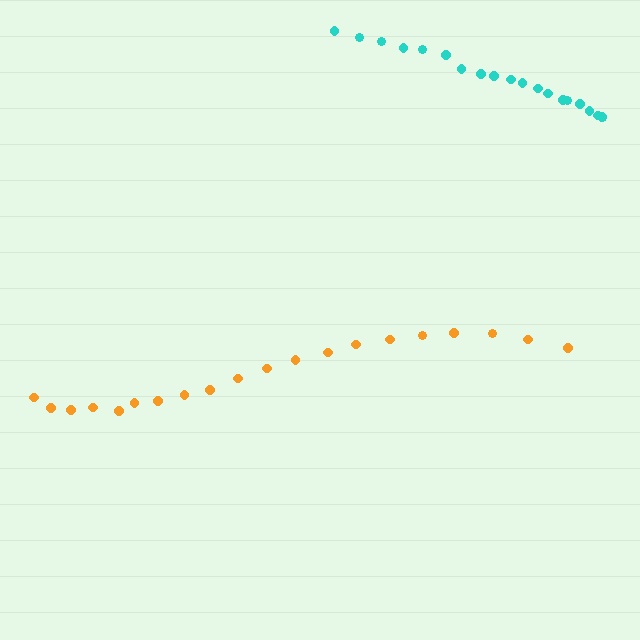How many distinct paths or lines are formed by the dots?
There are 2 distinct paths.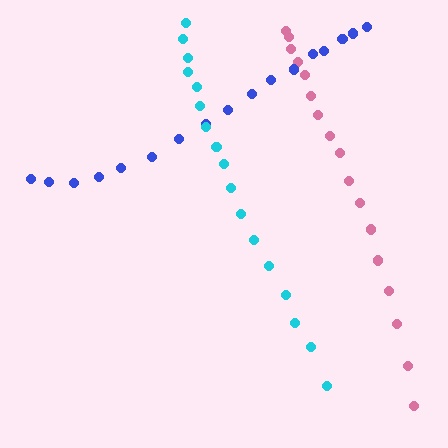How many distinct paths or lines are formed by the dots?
There are 3 distinct paths.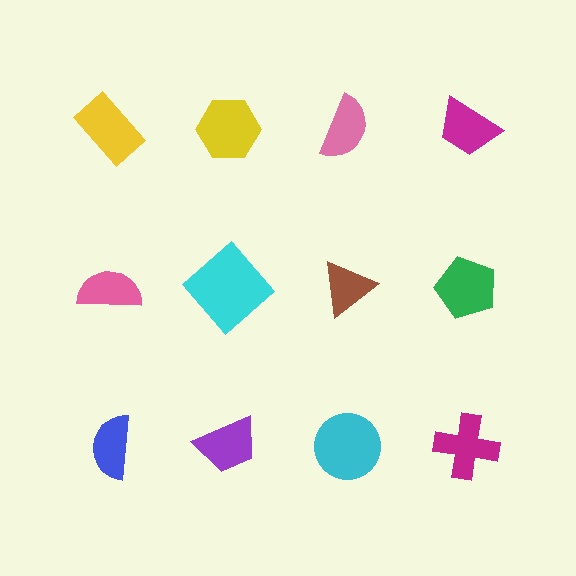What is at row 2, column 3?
A brown triangle.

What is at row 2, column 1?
A pink semicircle.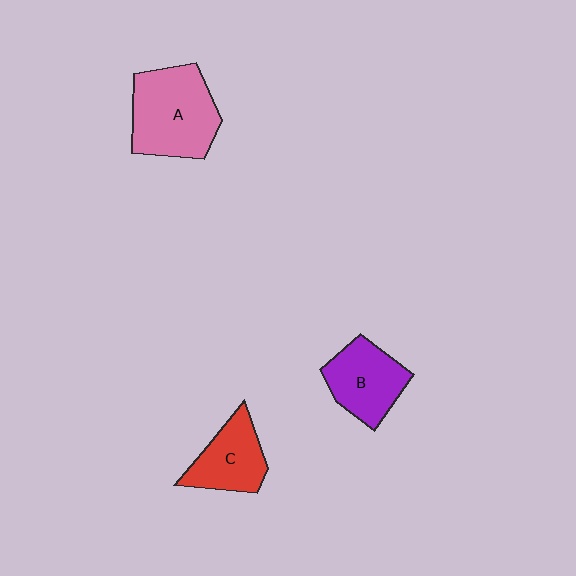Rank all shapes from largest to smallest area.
From largest to smallest: A (pink), B (purple), C (red).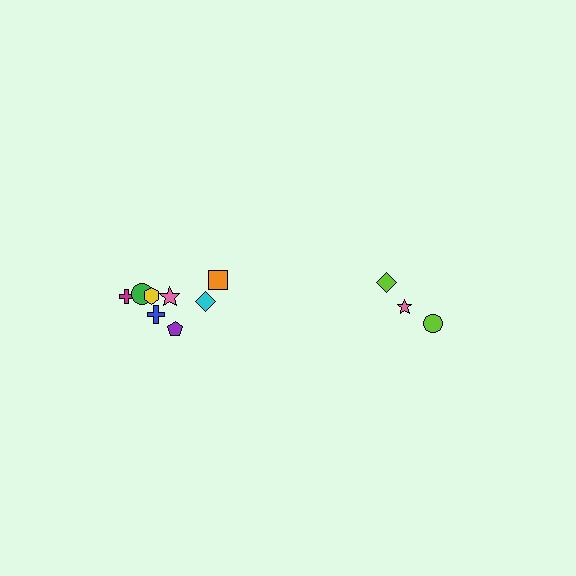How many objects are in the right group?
There are 3 objects.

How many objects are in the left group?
There are 8 objects.